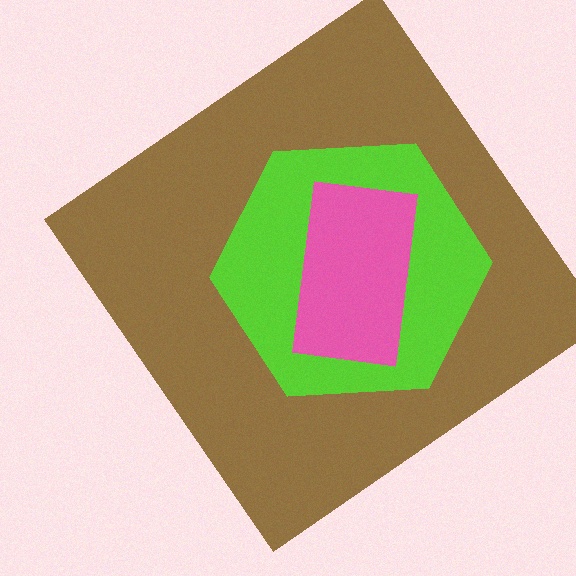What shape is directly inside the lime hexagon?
The pink rectangle.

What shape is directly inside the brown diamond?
The lime hexagon.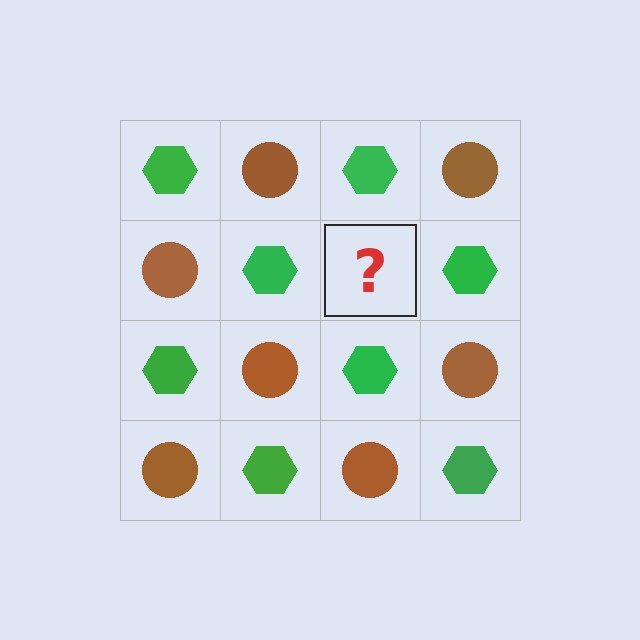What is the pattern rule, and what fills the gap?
The rule is that it alternates green hexagon and brown circle in a checkerboard pattern. The gap should be filled with a brown circle.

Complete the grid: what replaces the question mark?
The question mark should be replaced with a brown circle.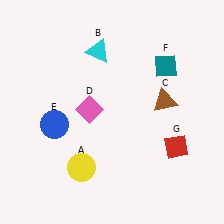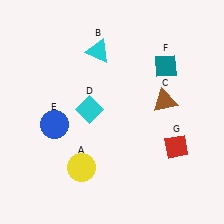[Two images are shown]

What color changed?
The diamond (D) changed from pink in Image 1 to cyan in Image 2.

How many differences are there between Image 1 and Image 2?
There is 1 difference between the two images.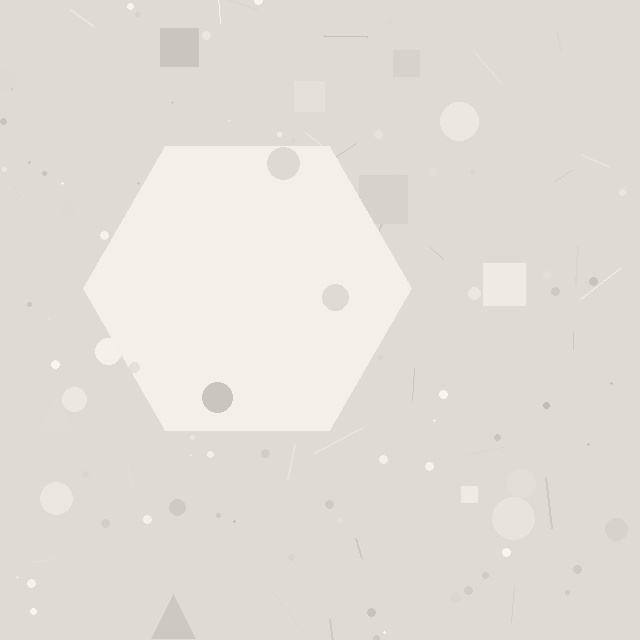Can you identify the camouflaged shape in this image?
The camouflaged shape is a hexagon.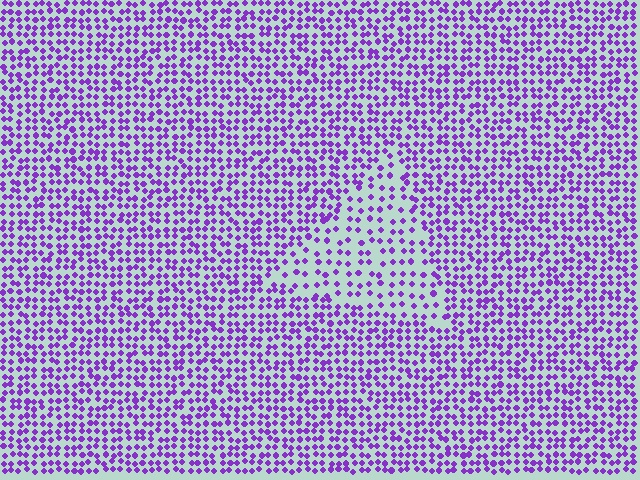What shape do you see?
I see a triangle.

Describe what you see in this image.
The image contains small purple elements arranged at two different densities. A triangle-shaped region is visible where the elements are less densely packed than the surrounding area.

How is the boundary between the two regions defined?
The boundary is defined by a change in element density (approximately 1.9x ratio). All elements are the same color, size, and shape.